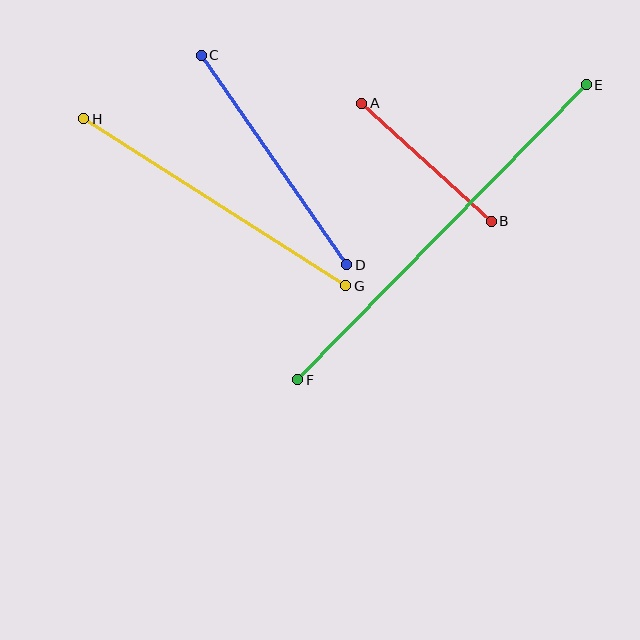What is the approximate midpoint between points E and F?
The midpoint is at approximately (442, 232) pixels.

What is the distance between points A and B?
The distance is approximately 175 pixels.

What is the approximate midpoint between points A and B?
The midpoint is at approximately (426, 162) pixels.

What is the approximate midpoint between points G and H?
The midpoint is at approximately (215, 202) pixels.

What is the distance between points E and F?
The distance is approximately 412 pixels.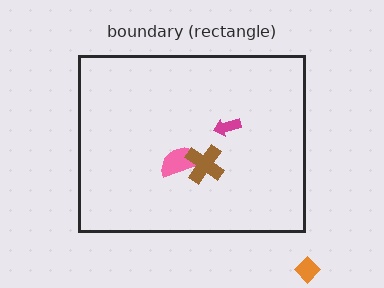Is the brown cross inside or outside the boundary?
Inside.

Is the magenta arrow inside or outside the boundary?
Inside.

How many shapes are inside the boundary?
3 inside, 1 outside.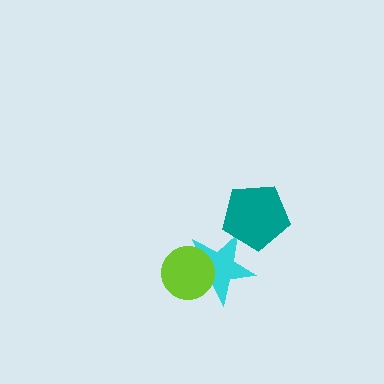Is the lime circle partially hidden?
No, no other shape covers it.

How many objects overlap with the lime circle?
1 object overlaps with the lime circle.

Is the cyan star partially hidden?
Yes, it is partially covered by another shape.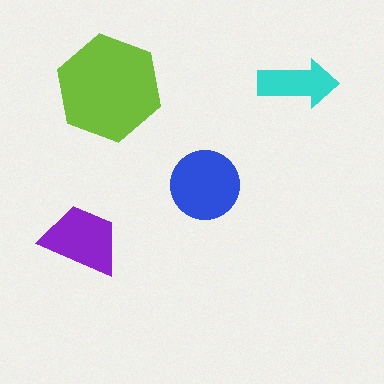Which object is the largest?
The lime hexagon.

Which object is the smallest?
The cyan arrow.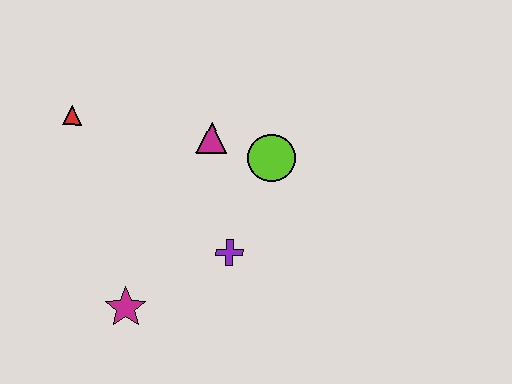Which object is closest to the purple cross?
The lime circle is closest to the purple cross.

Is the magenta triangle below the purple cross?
No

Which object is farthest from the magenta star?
The lime circle is farthest from the magenta star.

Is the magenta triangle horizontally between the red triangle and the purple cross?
Yes